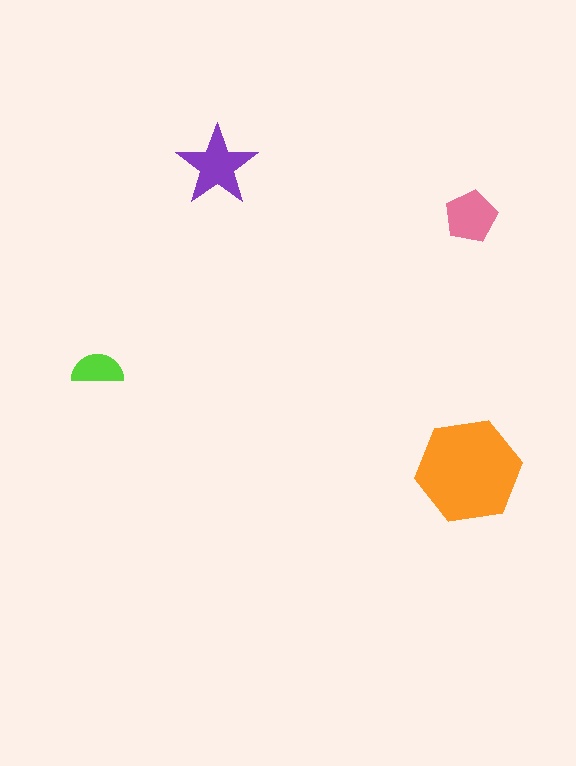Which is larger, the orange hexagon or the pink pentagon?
The orange hexagon.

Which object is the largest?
The orange hexagon.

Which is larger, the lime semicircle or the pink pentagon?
The pink pentagon.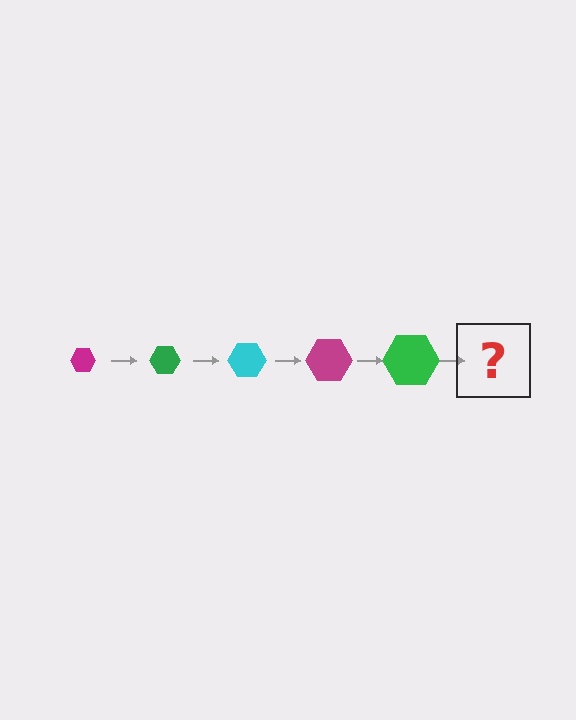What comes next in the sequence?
The next element should be a cyan hexagon, larger than the previous one.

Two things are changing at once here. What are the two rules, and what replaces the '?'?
The two rules are that the hexagon grows larger each step and the color cycles through magenta, green, and cyan. The '?' should be a cyan hexagon, larger than the previous one.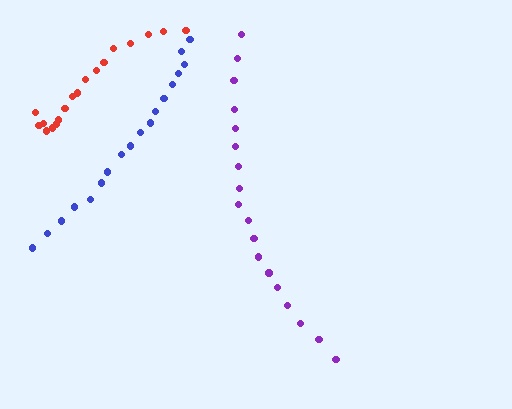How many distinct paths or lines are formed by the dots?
There are 3 distinct paths.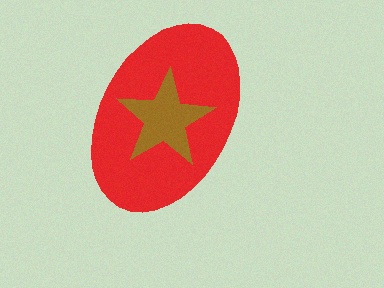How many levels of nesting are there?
2.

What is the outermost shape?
The red ellipse.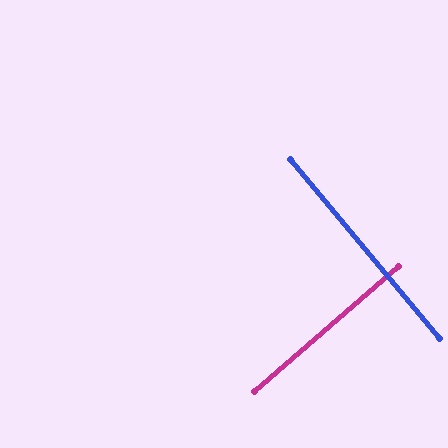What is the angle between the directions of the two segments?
Approximately 89 degrees.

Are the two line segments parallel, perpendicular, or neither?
Perpendicular — they meet at approximately 89°.